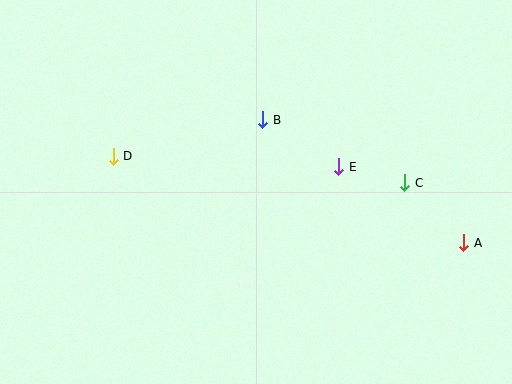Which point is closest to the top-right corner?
Point C is closest to the top-right corner.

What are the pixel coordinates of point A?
Point A is at (464, 243).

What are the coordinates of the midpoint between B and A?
The midpoint between B and A is at (363, 181).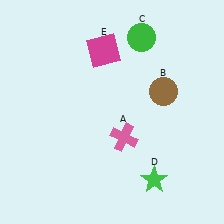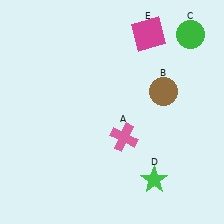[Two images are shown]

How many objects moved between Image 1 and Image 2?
2 objects moved between the two images.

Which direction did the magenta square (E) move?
The magenta square (E) moved right.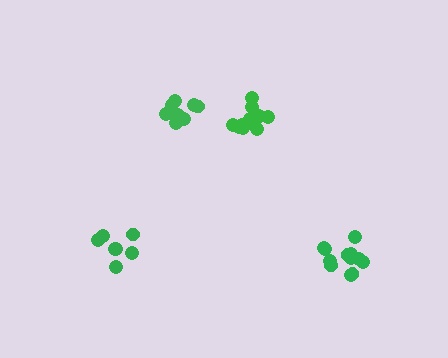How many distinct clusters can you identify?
There are 4 distinct clusters.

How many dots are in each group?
Group 1: 12 dots, Group 2: 8 dots, Group 3: 7 dots, Group 4: 12 dots (39 total).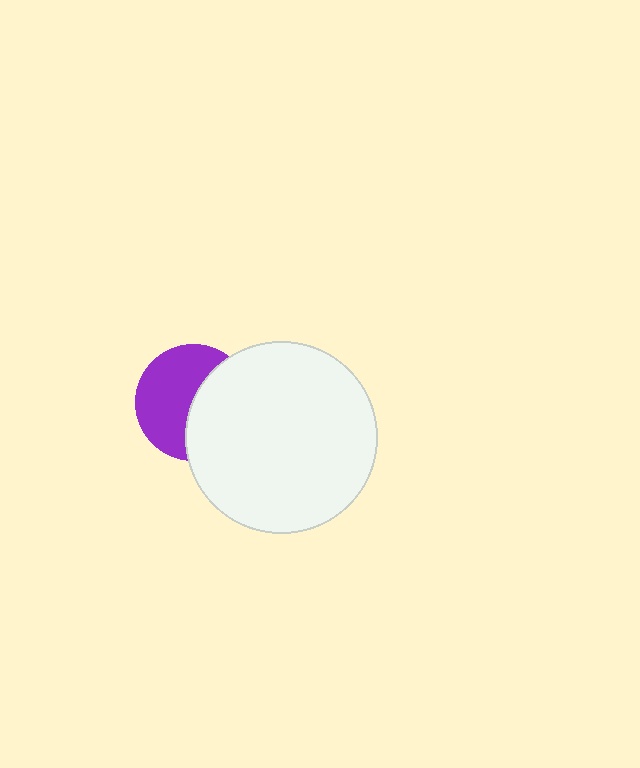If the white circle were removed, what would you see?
You would see the complete purple circle.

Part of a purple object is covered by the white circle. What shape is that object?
It is a circle.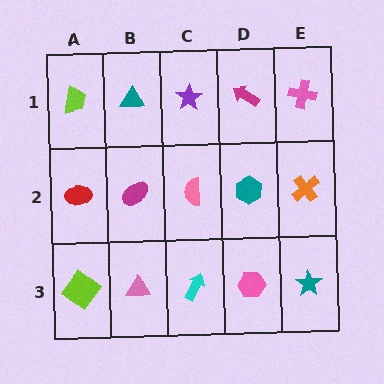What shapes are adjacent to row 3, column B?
A magenta ellipse (row 2, column B), a lime diamond (row 3, column A), a cyan arrow (row 3, column C).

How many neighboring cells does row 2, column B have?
4.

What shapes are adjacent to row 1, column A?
A red ellipse (row 2, column A), a teal triangle (row 1, column B).